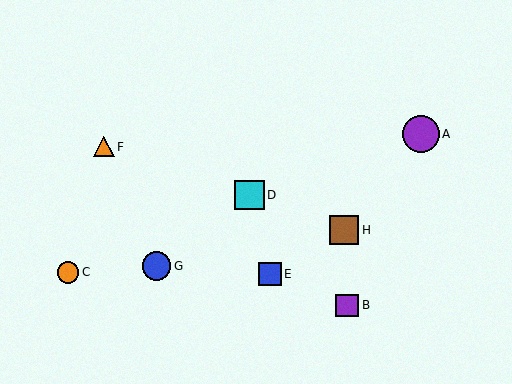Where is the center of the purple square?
The center of the purple square is at (347, 305).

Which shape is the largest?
The purple circle (labeled A) is the largest.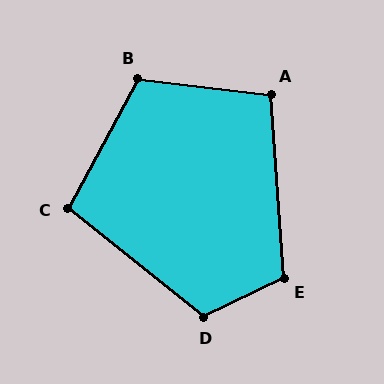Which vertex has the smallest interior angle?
C, at approximately 100 degrees.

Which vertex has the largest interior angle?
D, at approximately 115 degrees.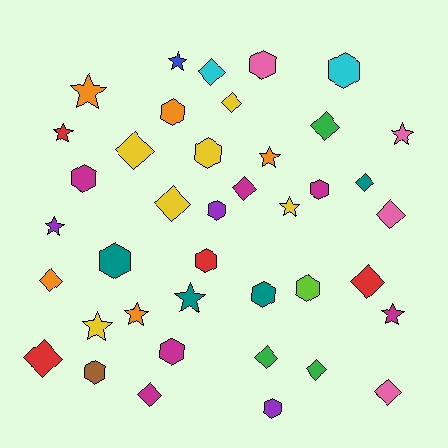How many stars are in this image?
There are 11 stars.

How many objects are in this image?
There are 40 objects.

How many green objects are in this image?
There are 3 green objects.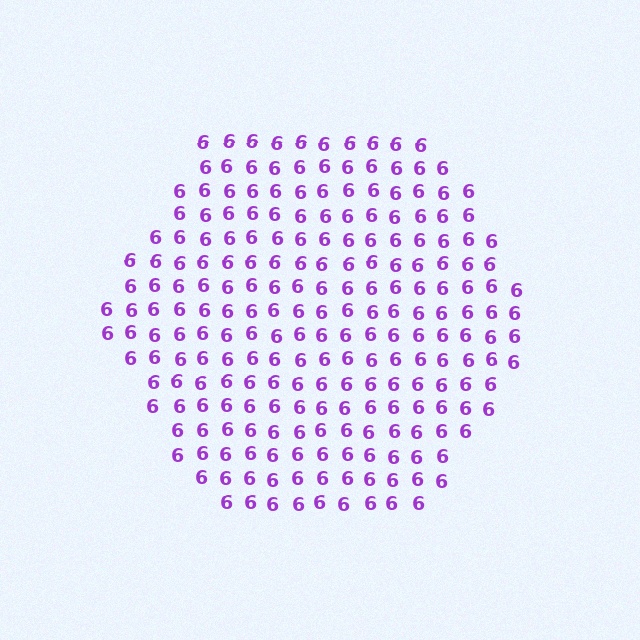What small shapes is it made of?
It is made of small digit 6's.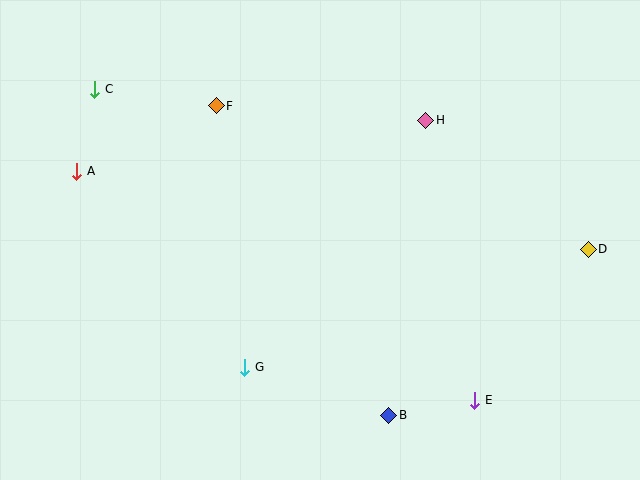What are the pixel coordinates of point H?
Point H is at (426, 120).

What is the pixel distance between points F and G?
The distance between F and G is 263 pixels.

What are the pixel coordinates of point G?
Point G is at (245, 367).